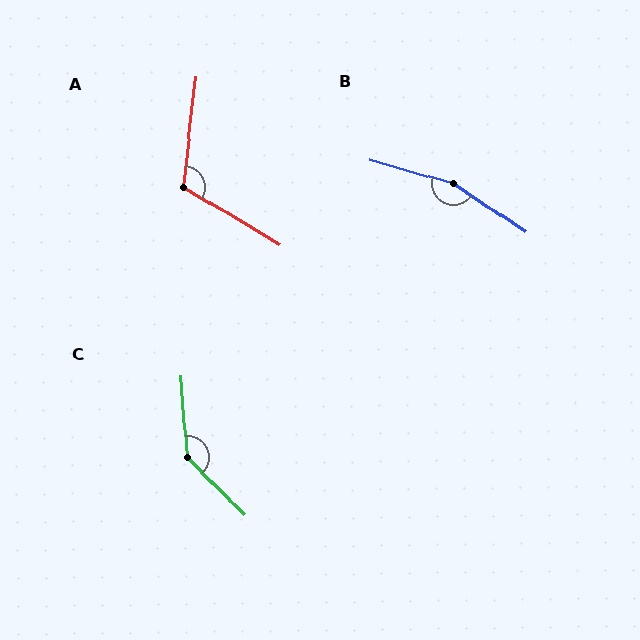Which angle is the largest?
B, at approximately 162 degrees.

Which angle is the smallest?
A, at approximately 115 degrees.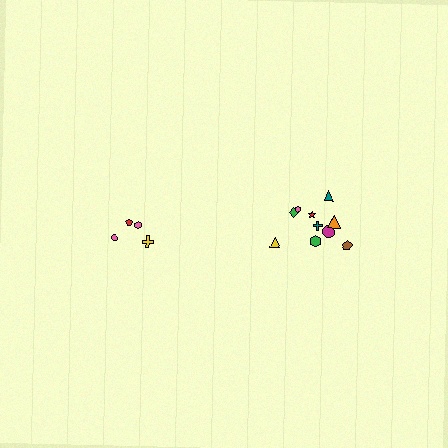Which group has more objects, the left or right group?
The right group.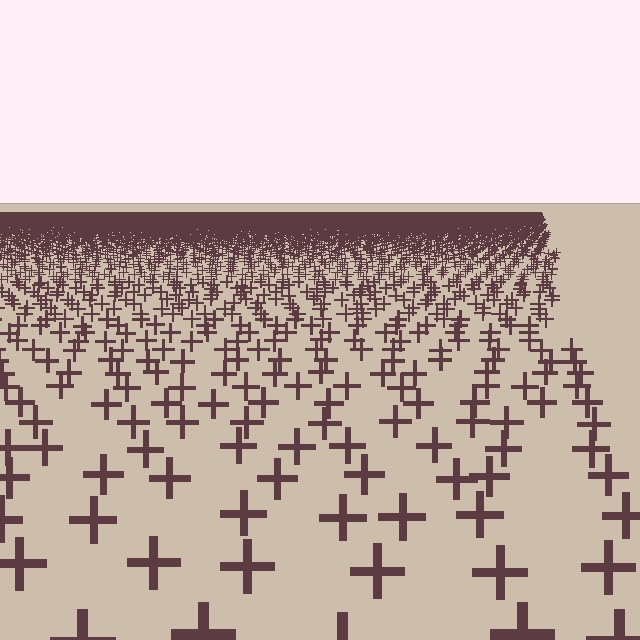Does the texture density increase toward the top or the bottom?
Density increases toward the top.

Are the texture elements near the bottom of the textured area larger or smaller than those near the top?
Larger. Near the bottom, elements are closer to the viewer and appear at a bigger on-screen size.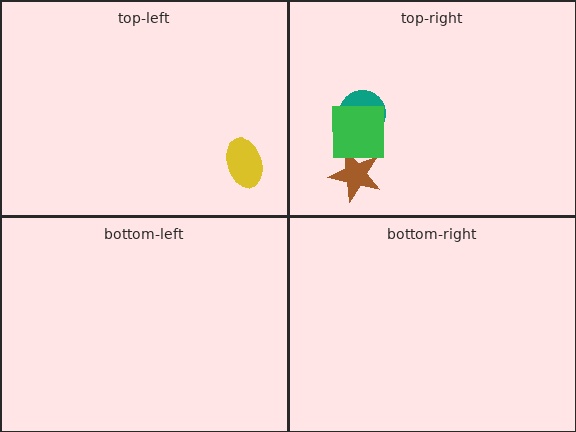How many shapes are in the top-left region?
1.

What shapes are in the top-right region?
The teal circle, the brown star, the green square.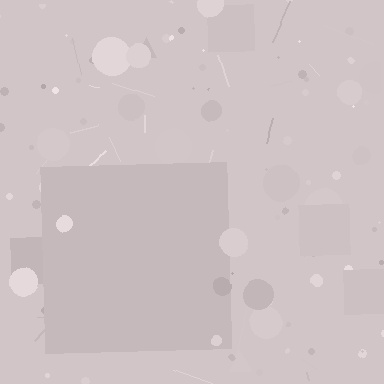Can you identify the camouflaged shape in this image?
The camouflaged shape is a square.